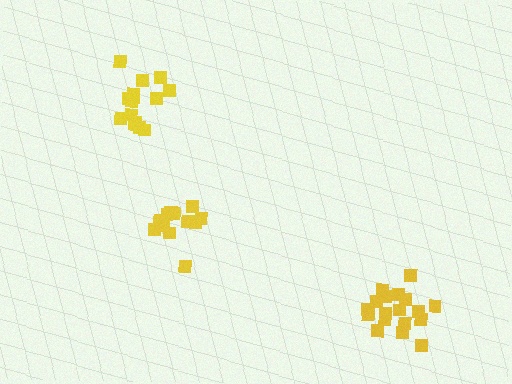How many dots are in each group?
Group 1: 15 dots, Group 2: 14 dots, Group 3: 18 dots (47 total).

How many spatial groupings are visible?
There are 3 spatial groupings.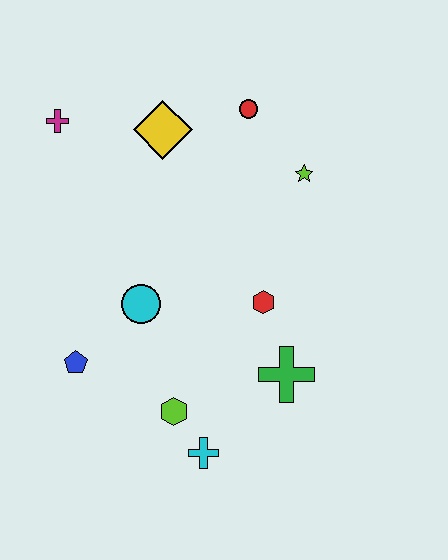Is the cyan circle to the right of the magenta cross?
Yes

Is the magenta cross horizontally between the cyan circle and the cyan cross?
No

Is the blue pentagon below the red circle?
Yes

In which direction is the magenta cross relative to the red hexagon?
The magenta cross is to the left of the red hexagon.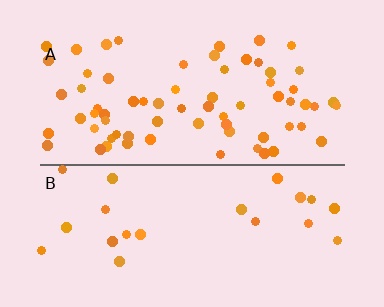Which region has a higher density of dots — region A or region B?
A (the top).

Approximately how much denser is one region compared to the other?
Approximately 3.0× — region A over region B.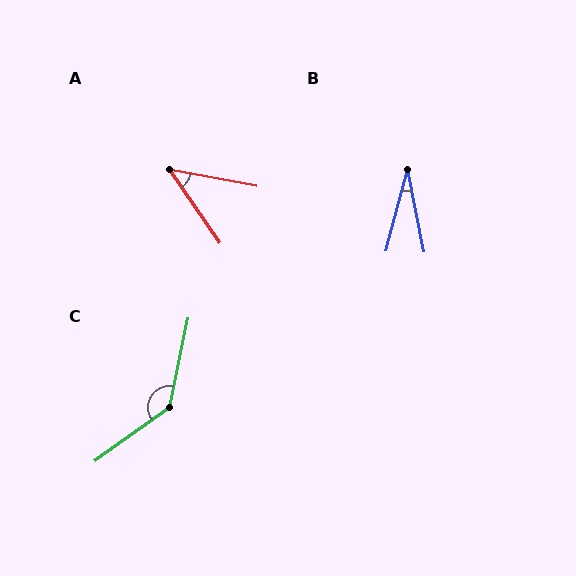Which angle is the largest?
C, at approximately 137 degrees.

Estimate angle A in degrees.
Approximately 45 degrees.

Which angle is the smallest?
B, at approximately 26 degrees.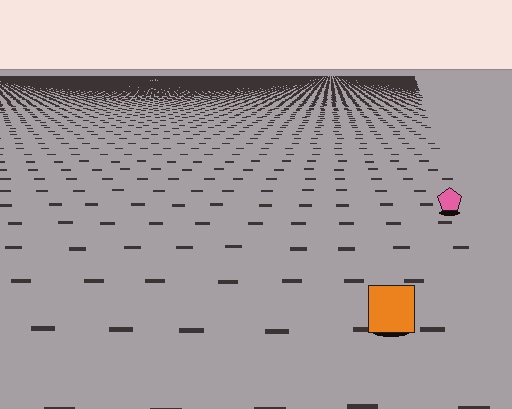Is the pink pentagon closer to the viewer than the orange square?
No. The orange square is closer — you can tell from the texture gradient: the ground texture is coarser near it.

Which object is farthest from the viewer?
The pink pentagon is farthest from the viewer. It appears smaller and the ground texture around it is denser.